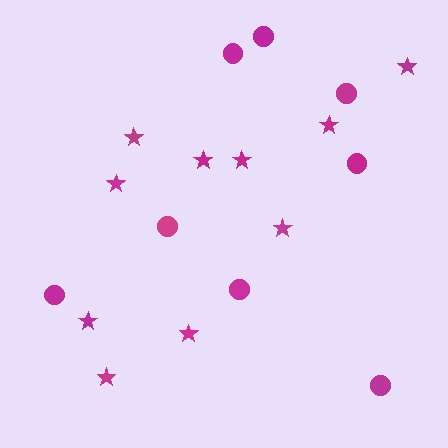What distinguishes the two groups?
There are 2 groups: one group of circles (8) and one group of stars (10).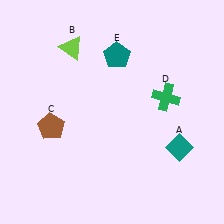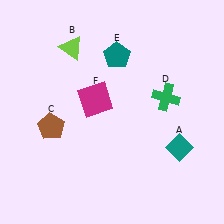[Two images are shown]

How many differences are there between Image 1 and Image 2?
There is 1 difference between the two images.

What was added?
A magenta square (F) was added in Image 2.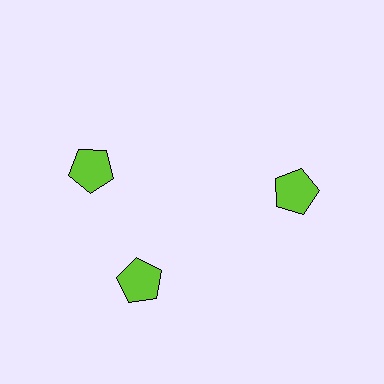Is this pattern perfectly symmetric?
No. The 3 lime pentagons are arranged in a ring, but one element near the 11 o'clock position is rotated out of alignment along the ring, breaking the 3-fold rotational symmetry.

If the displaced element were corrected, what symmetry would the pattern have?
It would have 3-fold rotational symmetry — the pattern would map onto itself every 120 degrees.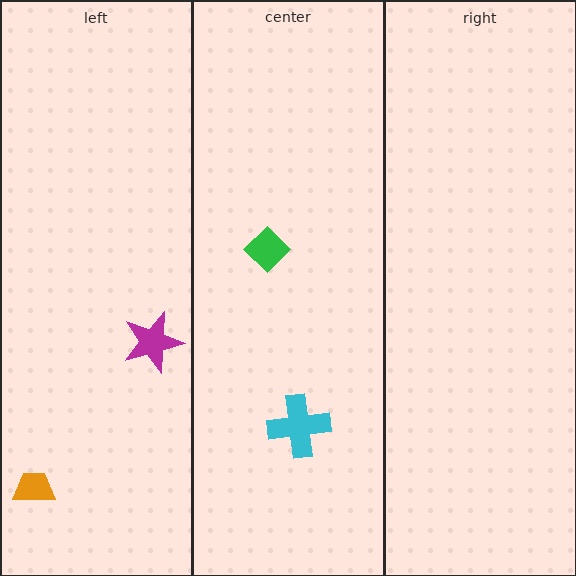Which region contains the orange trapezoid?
The left region.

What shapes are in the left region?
The magenta star, the orange trapezoid.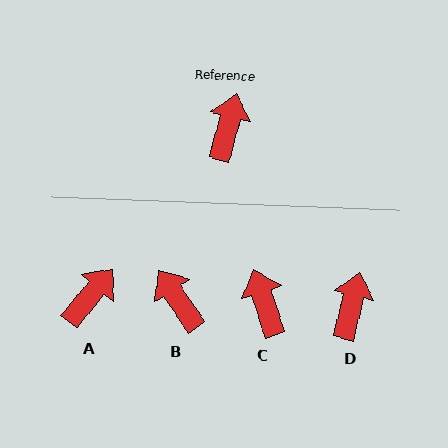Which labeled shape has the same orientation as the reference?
D.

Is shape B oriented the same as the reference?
No, it is off by about 48 degrees.